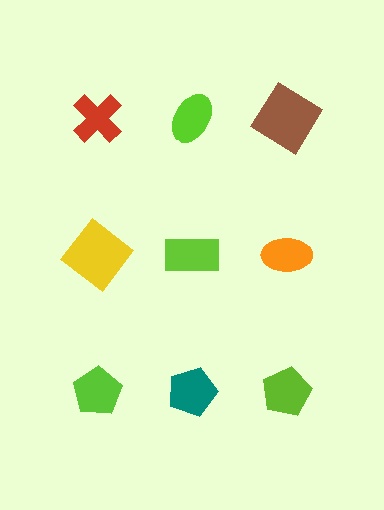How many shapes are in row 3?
3 shapes.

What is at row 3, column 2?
A teal pentagon.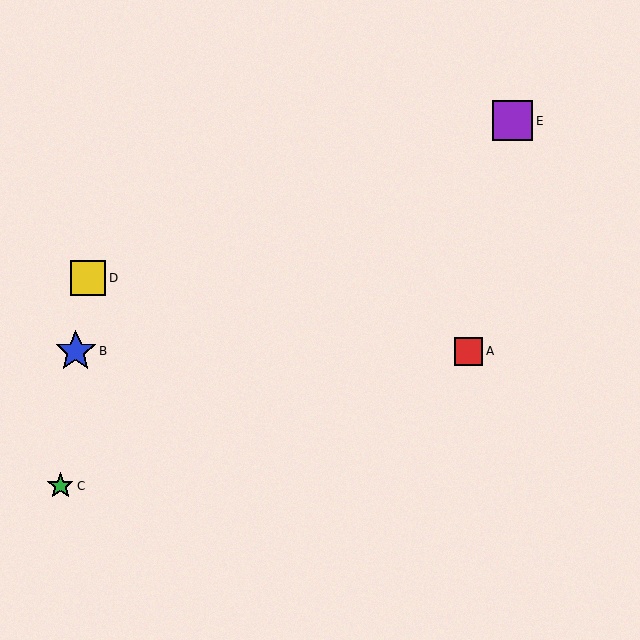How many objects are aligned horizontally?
2 objects (A, B) are aligned horizontally.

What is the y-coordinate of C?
Object C is at y≈486.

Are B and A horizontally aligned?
Yes, both are at y≈351.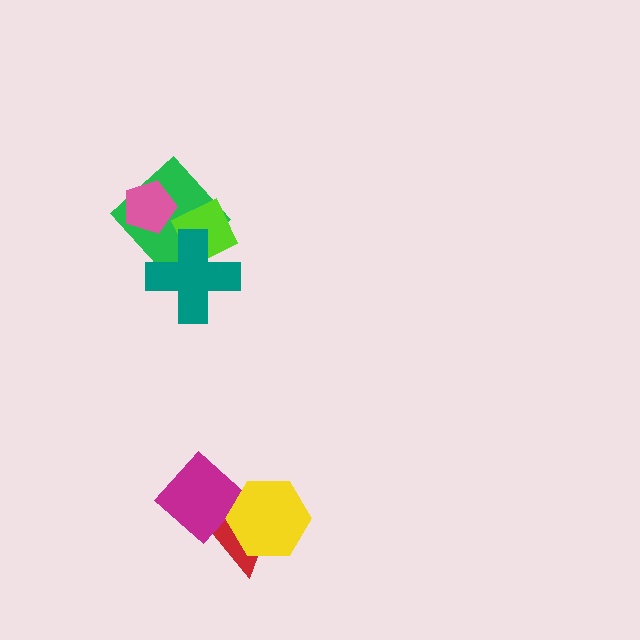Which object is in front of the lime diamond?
The teal cross is in front of the lime diamond.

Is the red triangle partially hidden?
Yes, it is partially covered by another shape.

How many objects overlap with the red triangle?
2 objects overlap with the red triangle.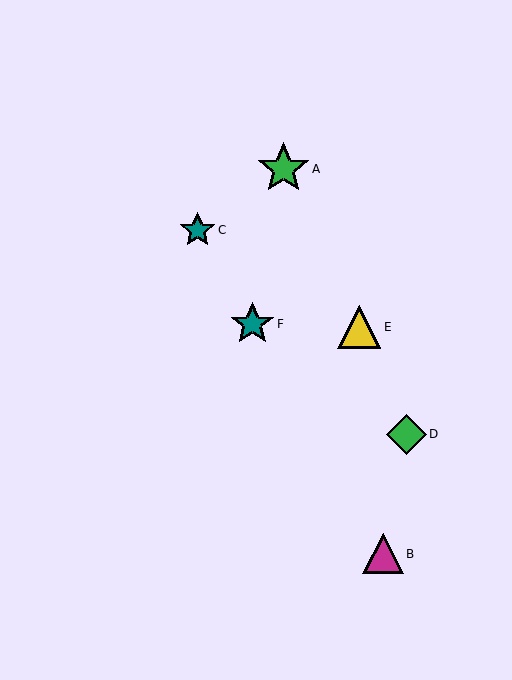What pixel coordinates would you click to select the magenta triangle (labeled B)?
Click at (383, 554) to select the magenta triangle B.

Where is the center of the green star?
The center of the green star is at (283, 169).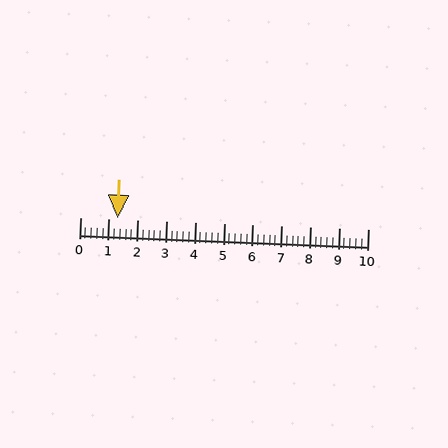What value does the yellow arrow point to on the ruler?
The yellow arrow points to approximately 1.3.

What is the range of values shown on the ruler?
The ruler shows values from 0 to 10.